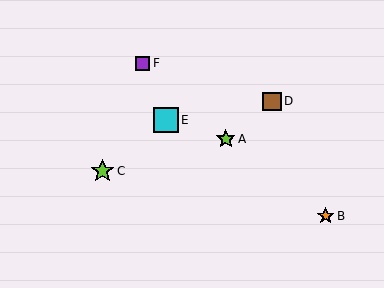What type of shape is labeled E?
Shape E is a cyan square.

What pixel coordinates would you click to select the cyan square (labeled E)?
Click at (166, 120) to select the cyan square E.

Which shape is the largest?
The cyan square (labeled E) is the largest.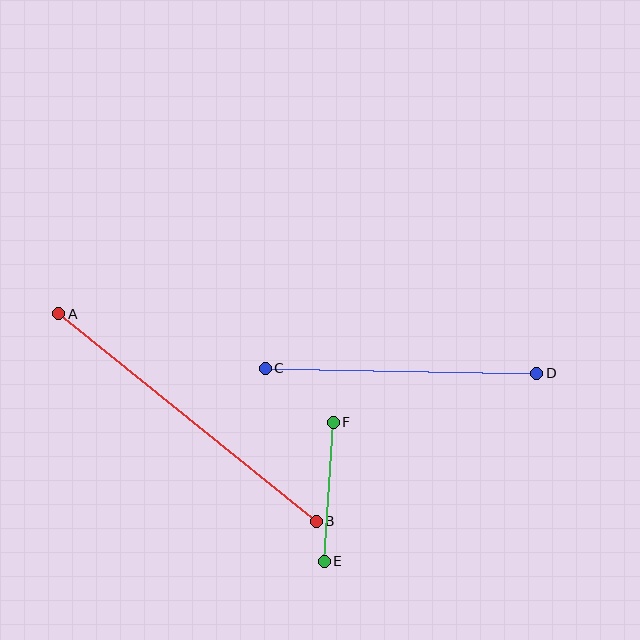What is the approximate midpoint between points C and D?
The midpoint is at approximately (401, 371) pixels.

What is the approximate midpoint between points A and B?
The midpoint is at approximately (187, 417) pixels.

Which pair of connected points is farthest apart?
Points A and B are farthest apart.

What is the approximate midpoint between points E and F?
The midpoint is at approximately (329, 492) pixels.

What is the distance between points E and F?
The distance is approximately 139 pixels.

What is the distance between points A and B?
The distance is approximately 331 pixels.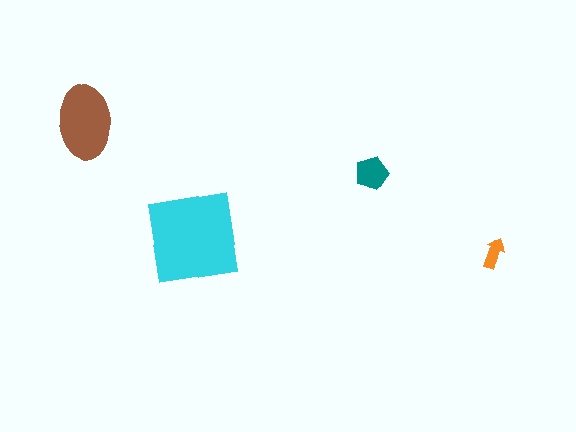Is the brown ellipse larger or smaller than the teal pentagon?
Larger.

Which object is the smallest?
The orange arrow.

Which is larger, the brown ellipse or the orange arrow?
The brown ellipse.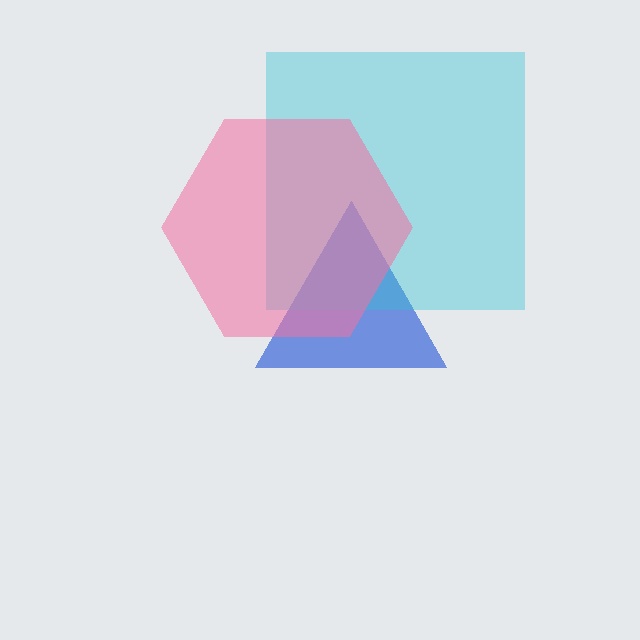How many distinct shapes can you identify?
There are 3 distinct shapes: a blue triangle, a cyan square, a pink hexagon.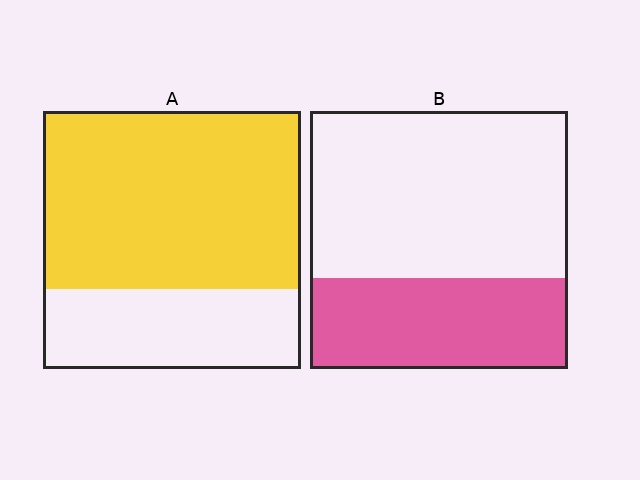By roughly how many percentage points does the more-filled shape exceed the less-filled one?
By roughly 35 percentage points (A over B).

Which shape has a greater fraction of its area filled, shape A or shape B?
Shape A.